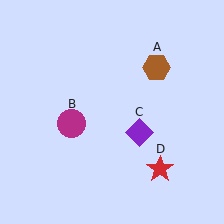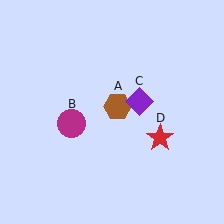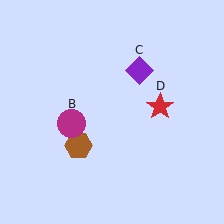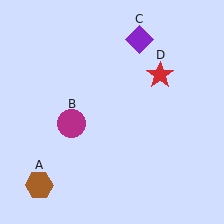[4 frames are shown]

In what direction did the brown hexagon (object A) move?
The brown hexagon (object A) moved down and to the left.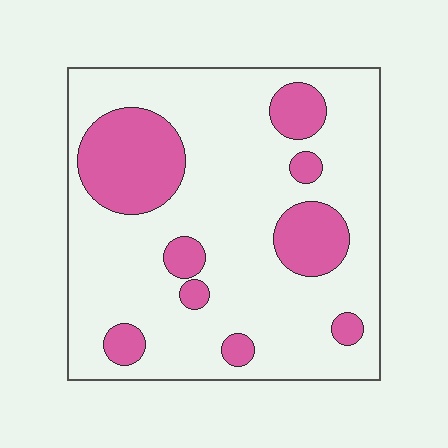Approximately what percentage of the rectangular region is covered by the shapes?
Approximately 25%.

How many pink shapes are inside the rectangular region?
9.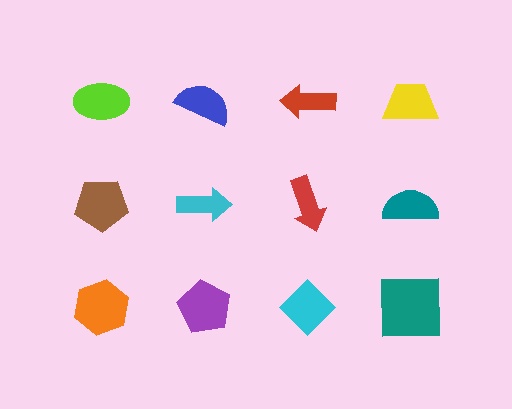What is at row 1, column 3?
A red arrow.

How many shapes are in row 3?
4 shapes.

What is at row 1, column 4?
A yellow trapezoid.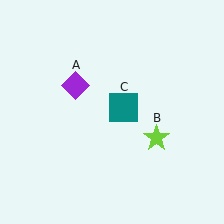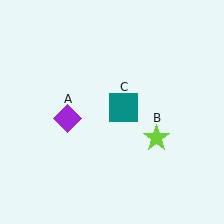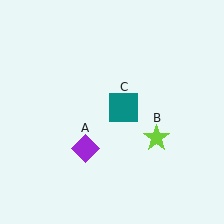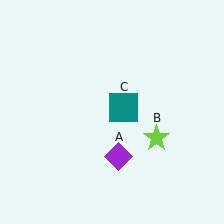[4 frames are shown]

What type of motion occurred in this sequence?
The purple diamond (object A) rotated counterclockwise around the center of the scene.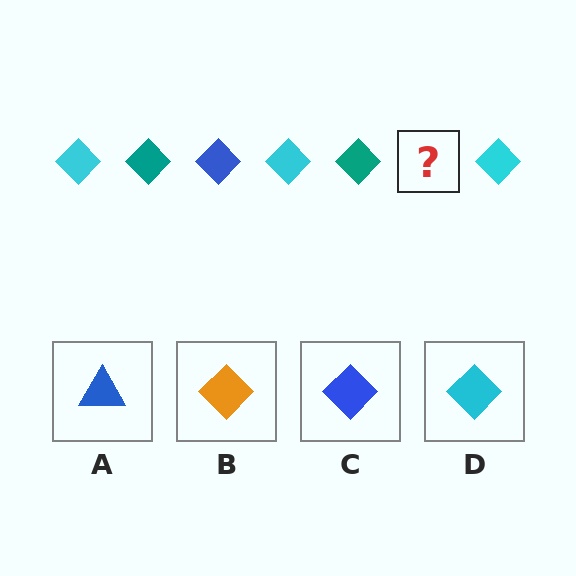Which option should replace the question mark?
Option C.